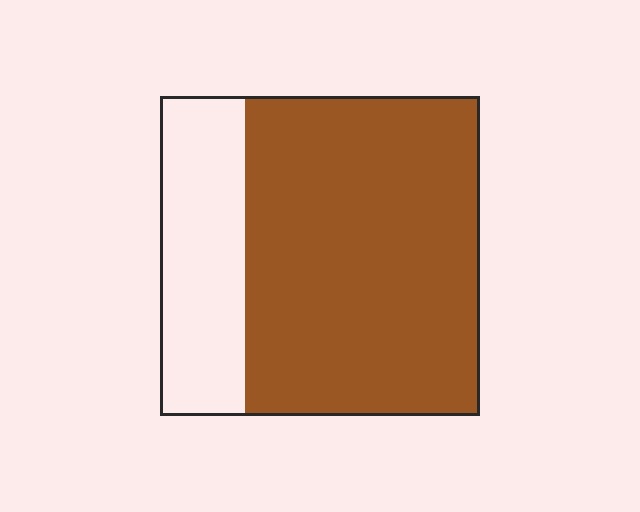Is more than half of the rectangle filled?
Yes.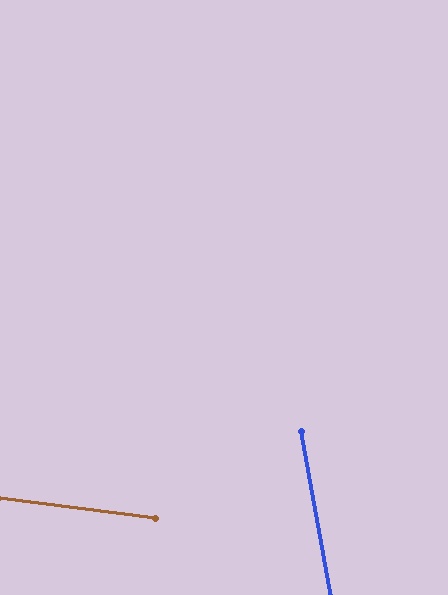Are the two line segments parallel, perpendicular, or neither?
Neither parallel nor perpendicular — they differ by about 73°.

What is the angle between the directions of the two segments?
Approximately 73 degrees.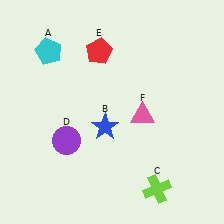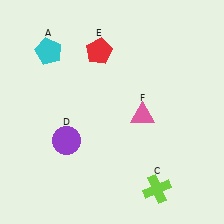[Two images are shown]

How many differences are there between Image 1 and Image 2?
There is 1 difference between the two images.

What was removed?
The blue star (B) was removed in Image 2.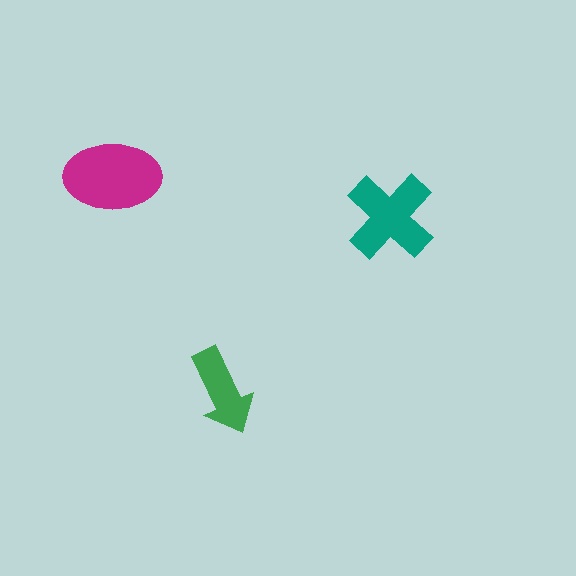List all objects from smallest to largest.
The green arrow, the teal cross, the magenta ellipse.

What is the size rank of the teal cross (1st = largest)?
2nd.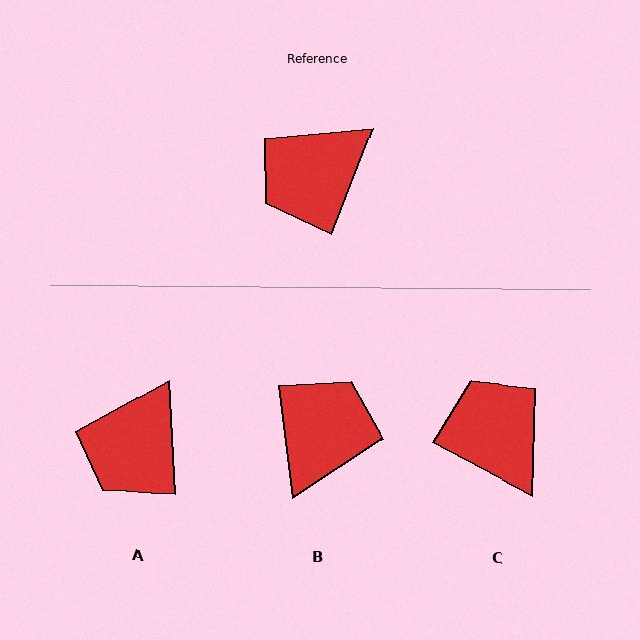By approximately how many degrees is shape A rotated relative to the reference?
Approximately 23 degrees counter-clockwise.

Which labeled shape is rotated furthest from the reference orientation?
B, about 152 degrees away.